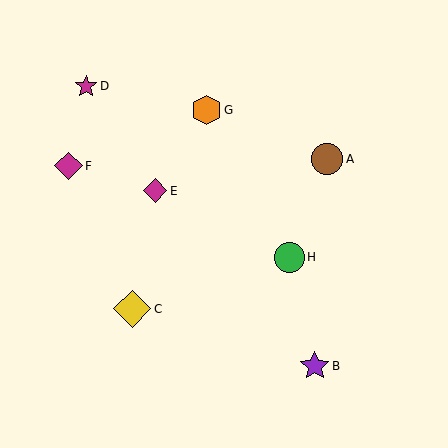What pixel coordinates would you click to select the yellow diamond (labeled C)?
Click at (132, 309) to select the yellow diamond C.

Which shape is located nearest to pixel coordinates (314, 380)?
The purple star (labeled B) at (315, 366) is nearest to that location.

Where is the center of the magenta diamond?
The center of the magenta diamond is at (69, 166).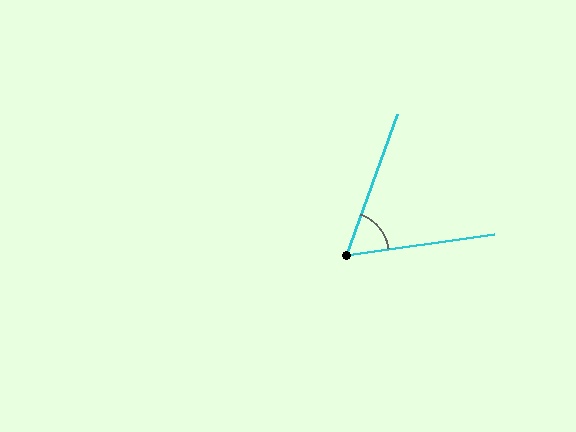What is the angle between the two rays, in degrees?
Approximately 62 degrees.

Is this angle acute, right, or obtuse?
It is acute.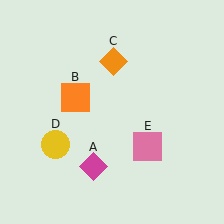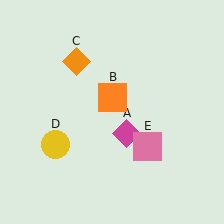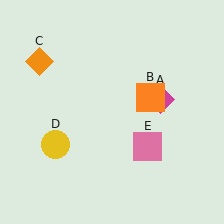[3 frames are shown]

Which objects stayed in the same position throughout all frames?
Yellow circle (object D) and pink square (object E) remained stationary.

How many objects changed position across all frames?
3 objects changed position: magenta diamond (object A), orange square (object B), orange diamond (object C).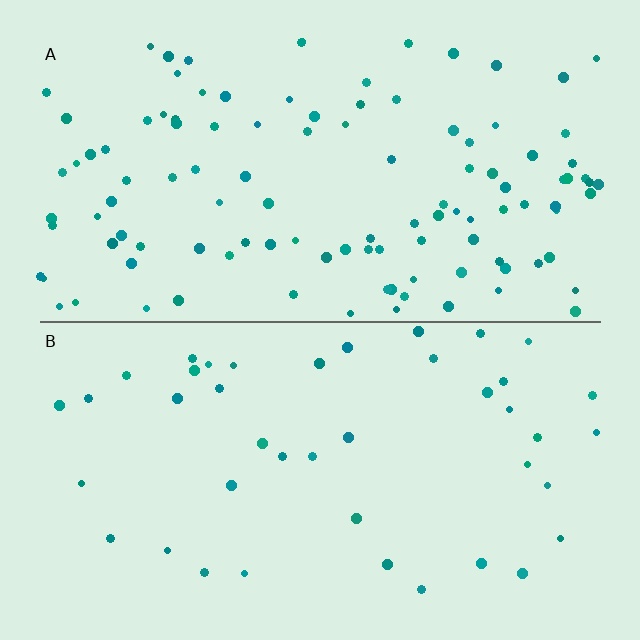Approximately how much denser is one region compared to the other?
Approximately 2.7× — region A over region B.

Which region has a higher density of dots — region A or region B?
A (the top).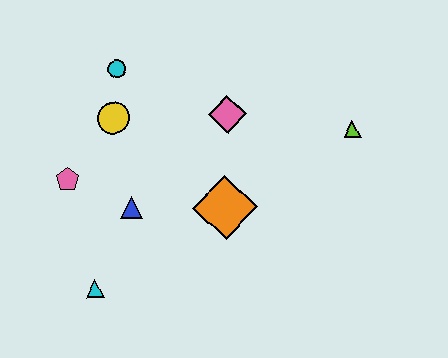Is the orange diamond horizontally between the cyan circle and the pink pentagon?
No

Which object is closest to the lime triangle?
The pink diamond is closest to the lime triangle.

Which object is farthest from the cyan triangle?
The lime triangle is farthest from the cyan triangle.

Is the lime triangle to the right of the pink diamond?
Yes